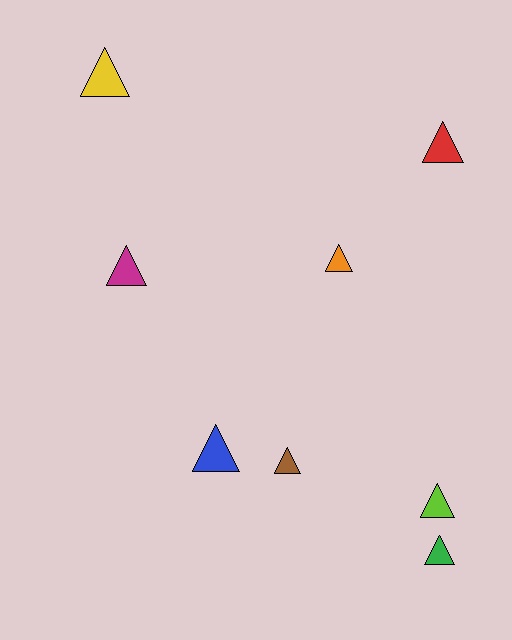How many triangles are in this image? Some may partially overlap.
There are 8 triangles.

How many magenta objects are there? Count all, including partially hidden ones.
There is 1 magenta object.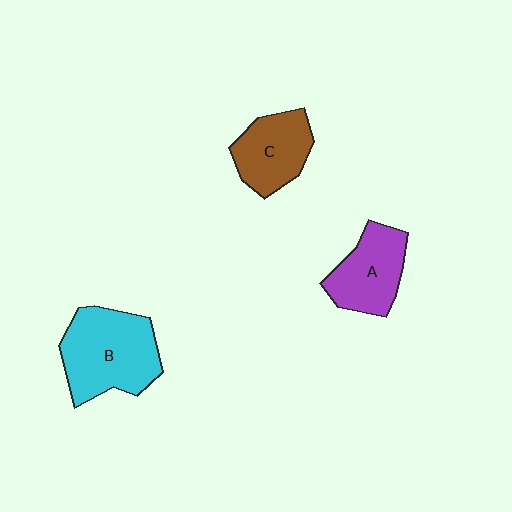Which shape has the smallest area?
Shape C (brown).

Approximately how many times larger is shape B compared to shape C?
Approximately 1.5 times.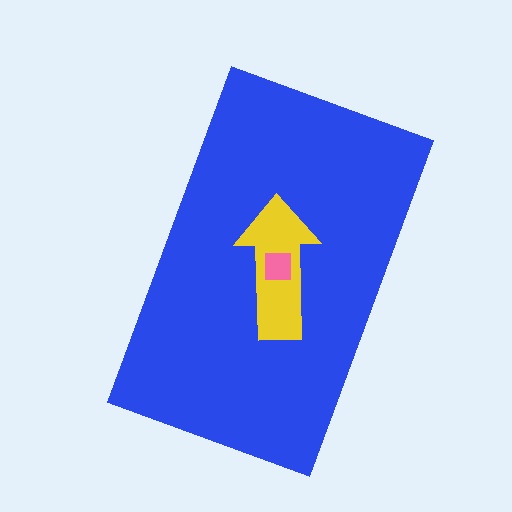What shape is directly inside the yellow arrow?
The pink square.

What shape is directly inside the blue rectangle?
The yellow arrow.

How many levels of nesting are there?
3.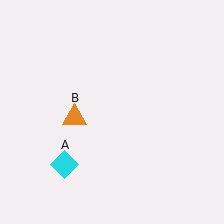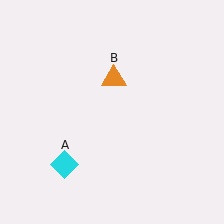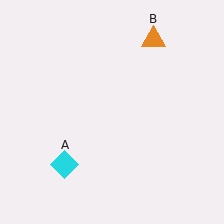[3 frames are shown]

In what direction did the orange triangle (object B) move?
The orange triangle (object B) moved up and to the right.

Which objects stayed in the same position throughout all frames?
Cyan diamond (object A) remained stationary.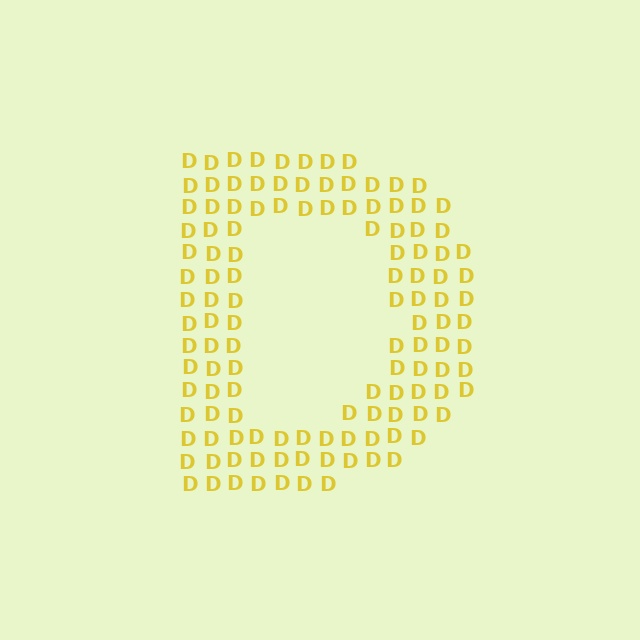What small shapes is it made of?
It is made of small letter D's.